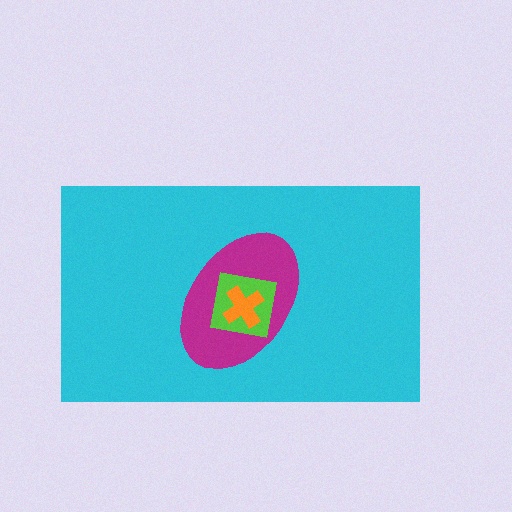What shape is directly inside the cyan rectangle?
The magenta ellipse.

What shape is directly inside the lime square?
The orange cross.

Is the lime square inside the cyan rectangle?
Yes.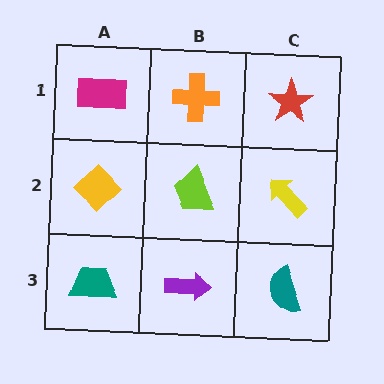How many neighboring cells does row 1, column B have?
3.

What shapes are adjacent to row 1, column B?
A lime trapezoid (row 2, column B), a magenta rectangle (row 1, column A), a red star (row 1, column C).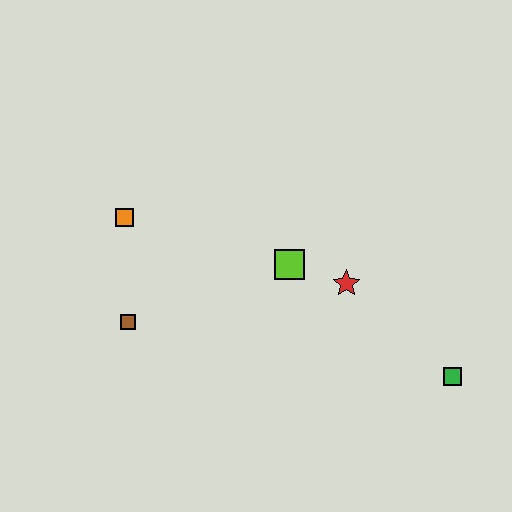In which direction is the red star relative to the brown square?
The red star is to the right of the brown square.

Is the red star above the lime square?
No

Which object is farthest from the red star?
The orange square is farthest from the red star.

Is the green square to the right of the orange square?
Yes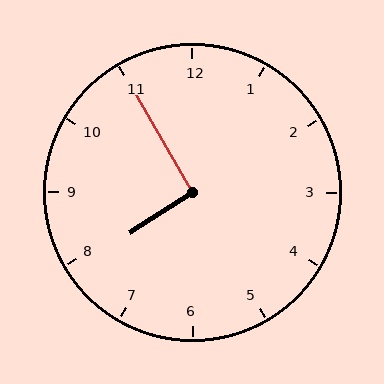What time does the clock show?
7:55.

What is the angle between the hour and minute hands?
Approximately 92 degrees.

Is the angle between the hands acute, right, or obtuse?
It is right.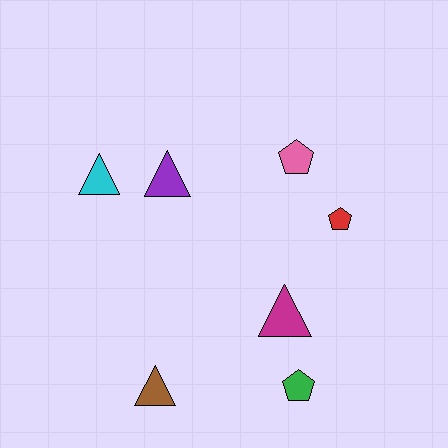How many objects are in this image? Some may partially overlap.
There are 7 objects.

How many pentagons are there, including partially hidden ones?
There are 3 pentagons.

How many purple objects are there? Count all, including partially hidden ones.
There is 1 purple object.